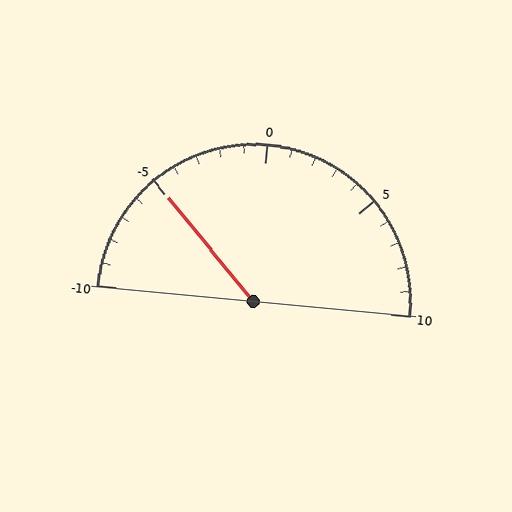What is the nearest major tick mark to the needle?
The nearest major tick mark is -5.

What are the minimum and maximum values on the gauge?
The gauge ranges from -10 to 10.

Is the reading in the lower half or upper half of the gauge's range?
The reading is in the lower half of the range (-10 to 10).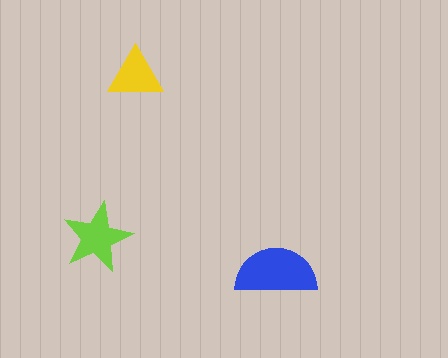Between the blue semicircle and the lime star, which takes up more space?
The blue semicircle.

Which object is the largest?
The blue semicircle.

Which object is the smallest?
The yellow triangle.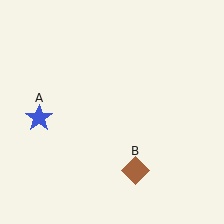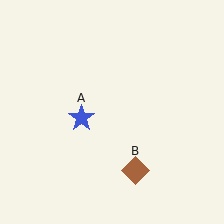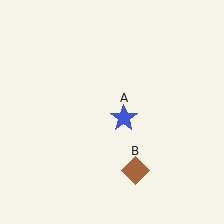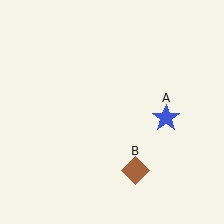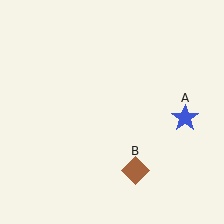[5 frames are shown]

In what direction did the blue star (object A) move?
The blue star (object A) moved right.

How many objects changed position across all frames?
1 object changed position: blue star (object A).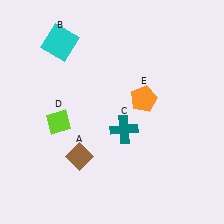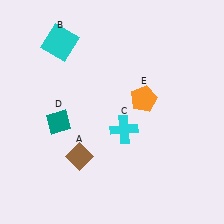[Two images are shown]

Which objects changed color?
C changed from teal to cyan. D changed from lime to teal.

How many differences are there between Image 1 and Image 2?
There are 2 differences between the two images.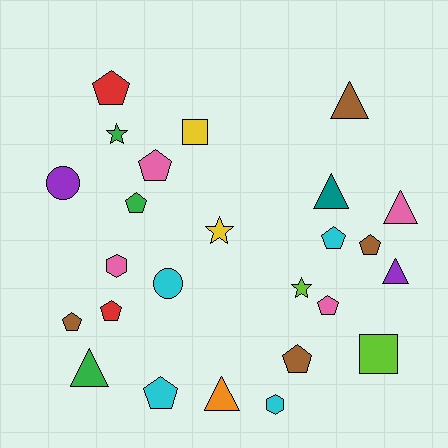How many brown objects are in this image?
There are 4 brown objects.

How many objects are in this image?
There are 25 objects.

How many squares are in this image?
There are 2 squares.